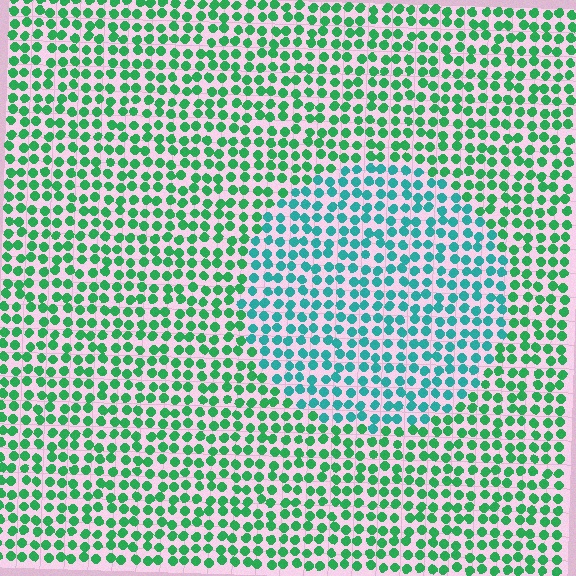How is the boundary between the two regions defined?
The boundary is defined purely by a slight shift in hue (about 36 degrees). Spacing, size, and orientation are identical on both sides.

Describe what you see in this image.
The image is filled with small green elements in a uniform arrangement. A circle-shaped region is visible where the elements are tinted to a slightly different hue, forming a subtle color boundary.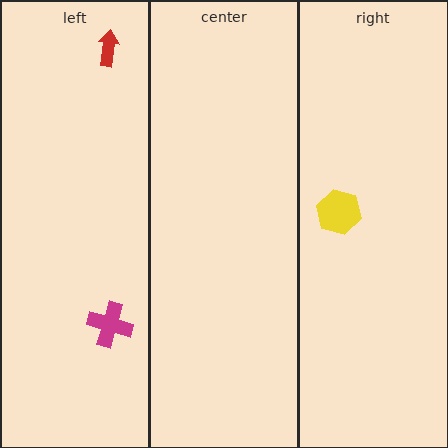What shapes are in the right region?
The yellow hexagon.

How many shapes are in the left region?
2.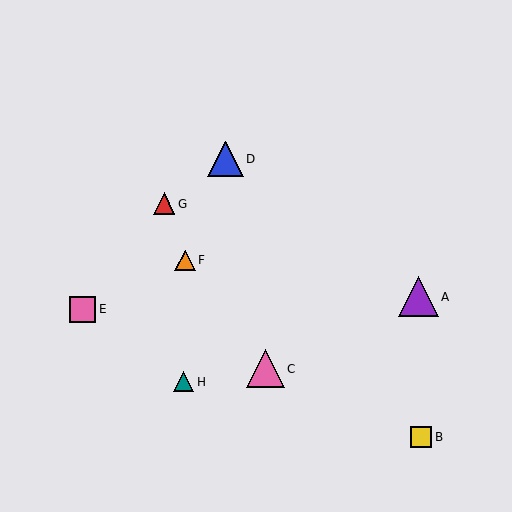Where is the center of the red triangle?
The center of the red triangle is at (164, 204).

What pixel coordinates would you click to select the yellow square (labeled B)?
Click at (421, 437) to select the yellow square B.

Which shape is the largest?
The purple triangle (labeled A) is the largest.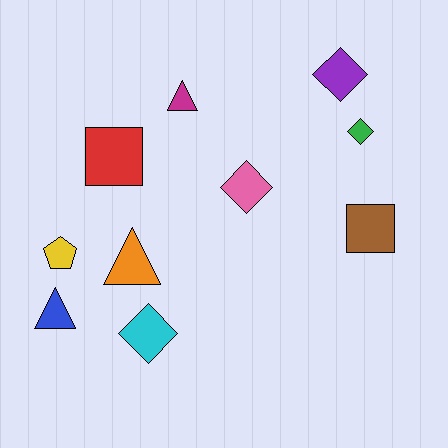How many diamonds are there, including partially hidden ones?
There are 4 diamonds.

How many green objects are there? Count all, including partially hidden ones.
There is 1 green object.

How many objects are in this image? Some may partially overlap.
There are 10 objects.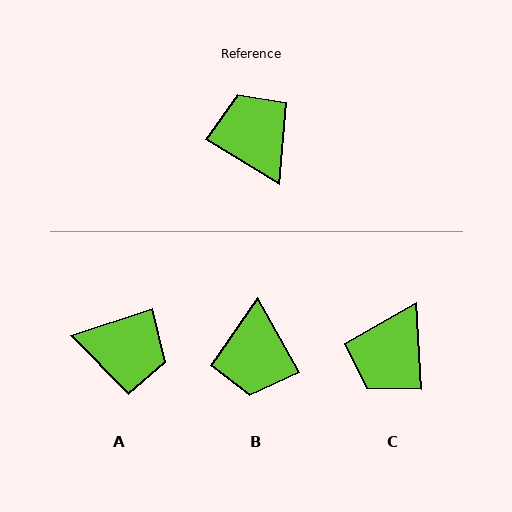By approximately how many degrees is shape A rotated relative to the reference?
Approximately 130 degrees clockwise.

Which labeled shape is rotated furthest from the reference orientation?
B, about 150 degrees away.